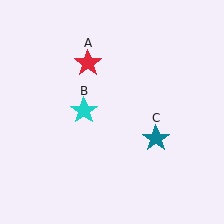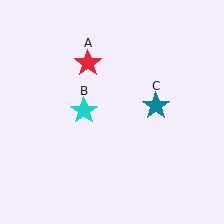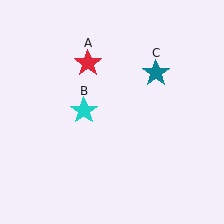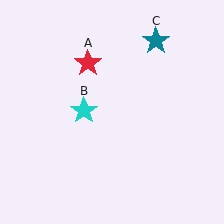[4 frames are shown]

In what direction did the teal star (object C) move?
The teal star (object C) moved up.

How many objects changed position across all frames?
1 object changed position: teal star (object C).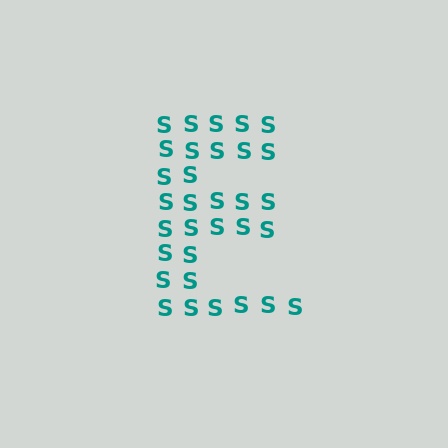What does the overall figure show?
The overall figure shows the letter E.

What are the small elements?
The small elements are letter S's.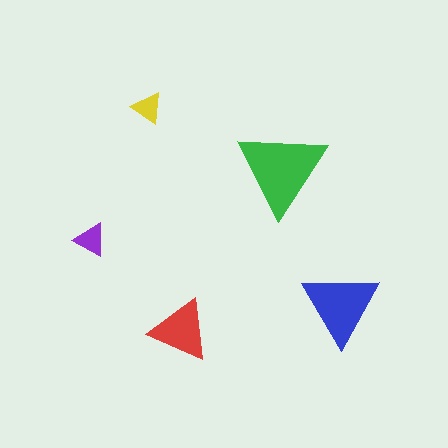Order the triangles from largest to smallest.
the green one, the blue one, the red one, the purple one, the yellow one.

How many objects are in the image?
There are 5 objects in the image.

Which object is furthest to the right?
The blue triangle is rightmost.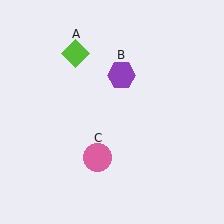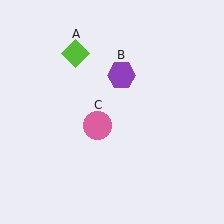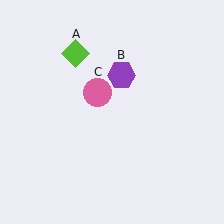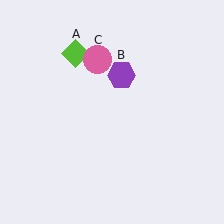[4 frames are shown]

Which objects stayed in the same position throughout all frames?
Lime diamond (object A) and purple hexagon (object B) remained stationary.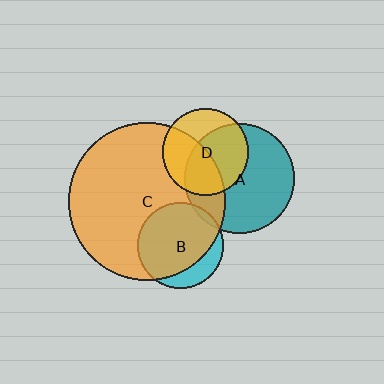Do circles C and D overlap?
Yes.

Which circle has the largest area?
Circle C (orange).